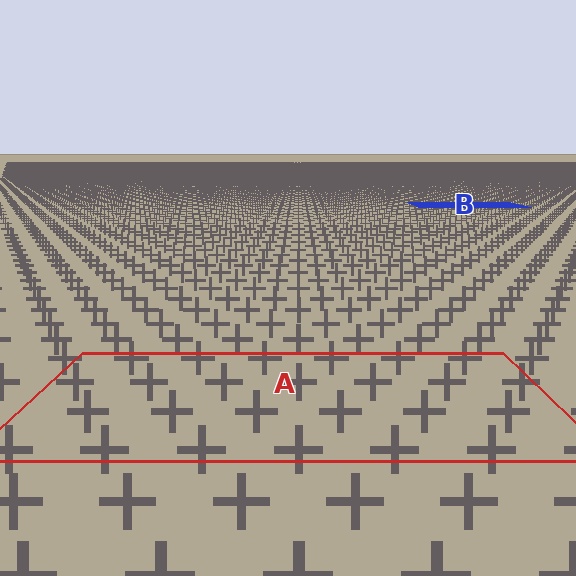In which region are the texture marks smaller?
The texture marks are smaller in region B, because it is farther away.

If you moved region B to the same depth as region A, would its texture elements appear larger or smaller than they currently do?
They would appear larger. At a closer depth, the same texture elements are projected at a bigger on-screen size.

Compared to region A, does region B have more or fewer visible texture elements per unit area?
Region B has more texture elements per unit area — they are packed more densely because it is farther away.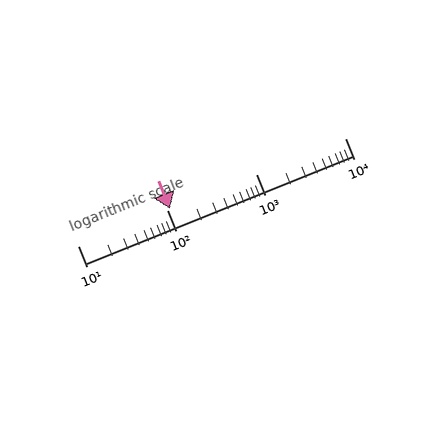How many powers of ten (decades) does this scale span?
The scale spans 3 decades, from 10 to 10000.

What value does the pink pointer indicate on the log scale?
The pointer indicates approximately 110.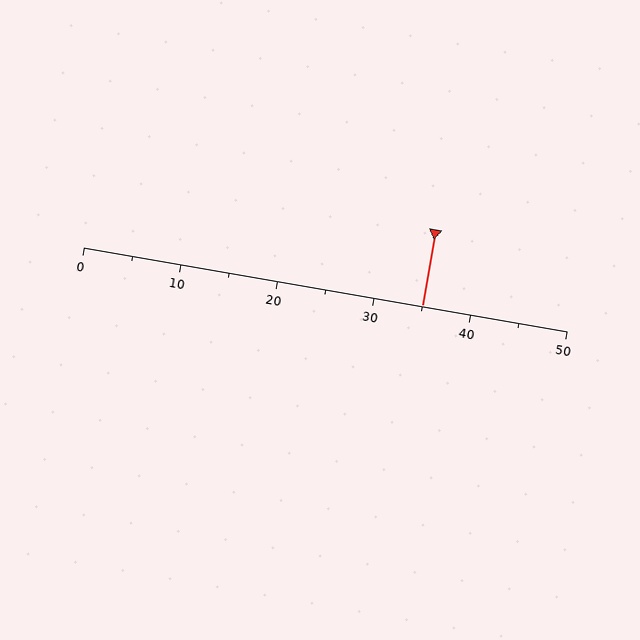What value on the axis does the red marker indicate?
The marker indicates approximately 35.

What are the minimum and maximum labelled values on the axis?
The axis runs from 0 to 50.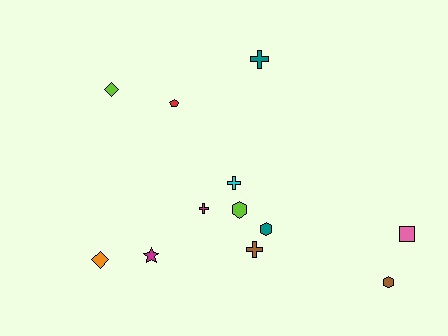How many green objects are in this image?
There are no green objects.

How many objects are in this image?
There are 12 objects.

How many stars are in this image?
There is 1 star.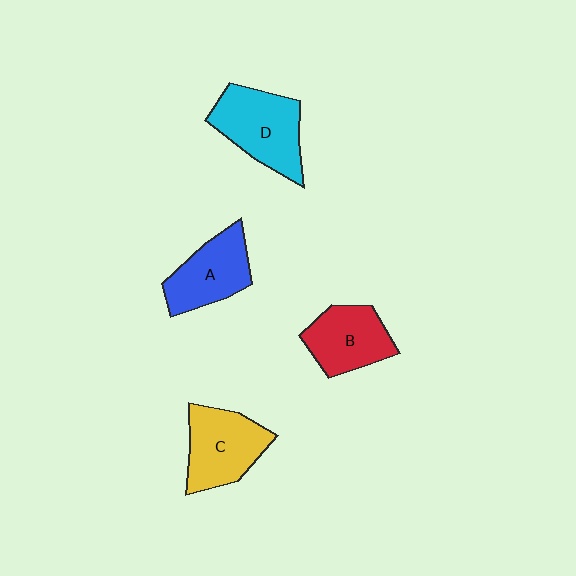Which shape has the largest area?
Shape D (cyan).